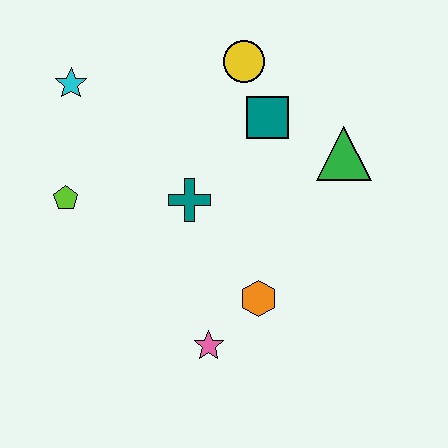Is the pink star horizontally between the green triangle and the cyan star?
Yes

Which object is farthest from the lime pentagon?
The green triangle is farthest from the lime pentagon.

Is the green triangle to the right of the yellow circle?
Yes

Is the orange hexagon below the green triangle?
Yes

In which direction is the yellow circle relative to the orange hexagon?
The yellow circle is above the orange hexagon.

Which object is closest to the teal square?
The yellow circle is closest to the teal square.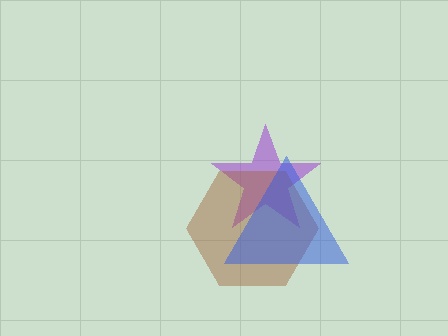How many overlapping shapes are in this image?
There are 3 overlapping shapes in the image.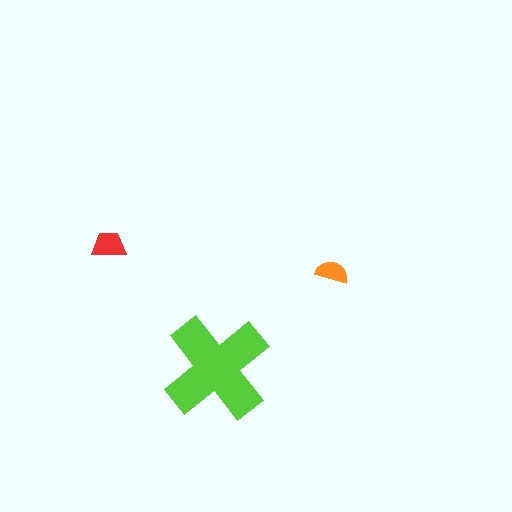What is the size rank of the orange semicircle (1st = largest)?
3rd.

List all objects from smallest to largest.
The orange semicircle, the red trapezoid, the lime cross.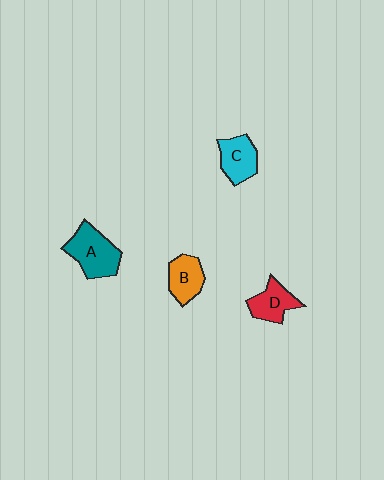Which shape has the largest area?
Shape A (teal).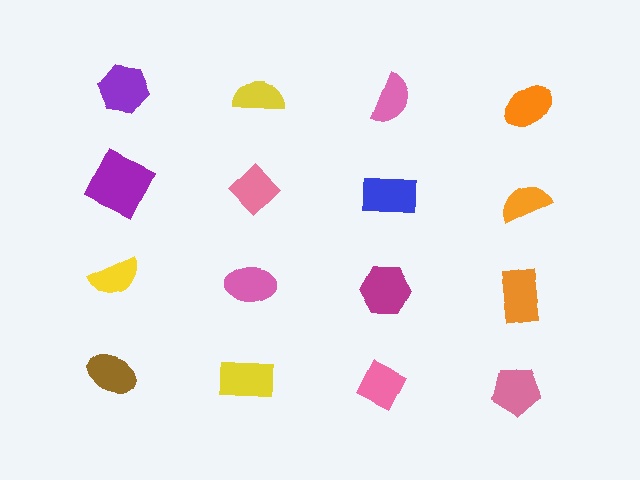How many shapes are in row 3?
4 shapes.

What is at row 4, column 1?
A brown ellipse.